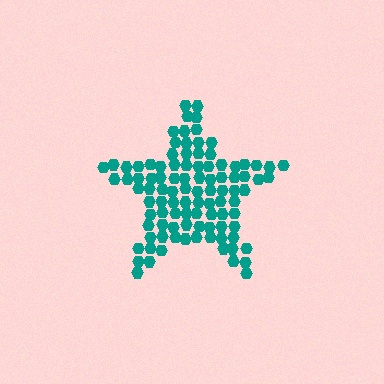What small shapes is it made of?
It is made of small hexagons.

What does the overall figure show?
The overall figure shows a star.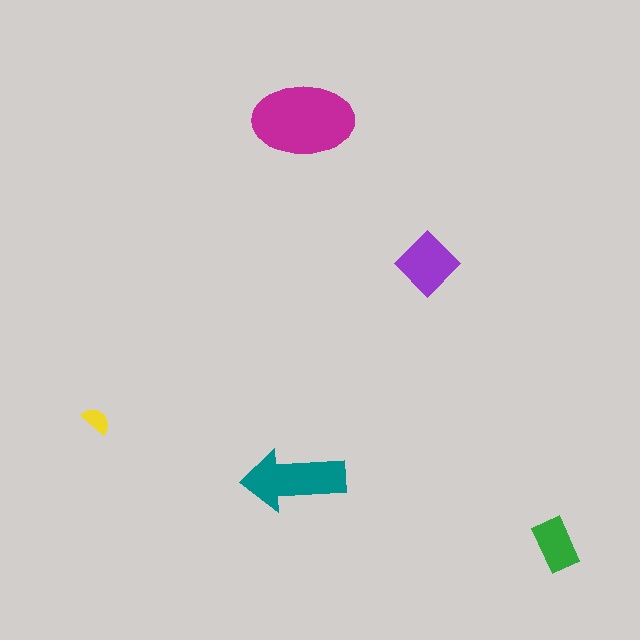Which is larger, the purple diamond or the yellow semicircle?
The purple diamond.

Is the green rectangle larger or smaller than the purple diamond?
Smaller.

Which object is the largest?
The magenta ellipse.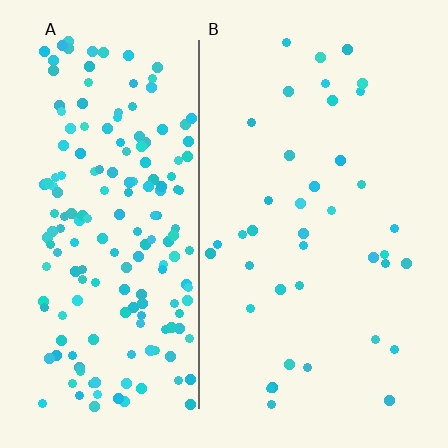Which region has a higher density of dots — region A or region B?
A (the left).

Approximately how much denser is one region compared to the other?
Approximately 4.8× — region A over region B.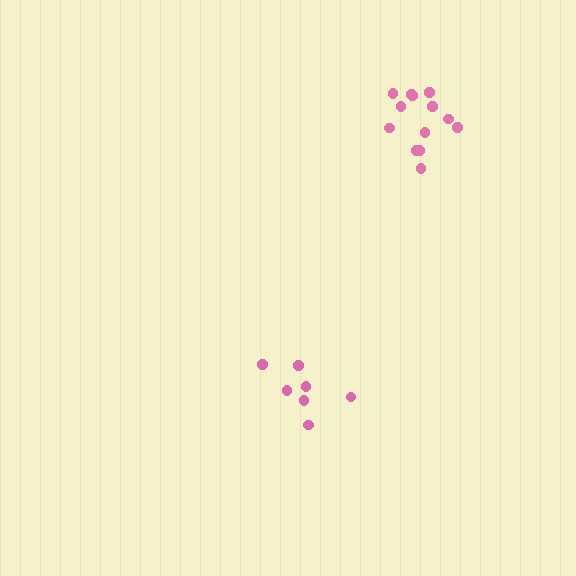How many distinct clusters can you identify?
There are 2 distinct clusters.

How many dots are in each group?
Group 1: 7 dots, Group 2: 13 dots (20 total).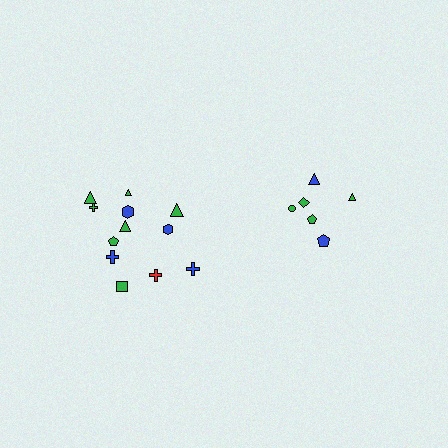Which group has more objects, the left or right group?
The left group.